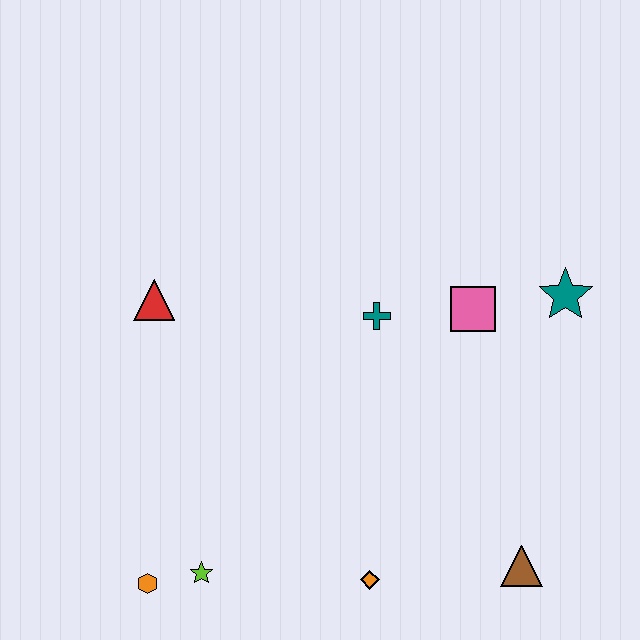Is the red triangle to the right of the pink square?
No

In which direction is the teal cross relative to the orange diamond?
The teal cross is above the orange diamond.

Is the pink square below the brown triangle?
No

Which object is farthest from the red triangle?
The brown triangle is farthest from the red triangle.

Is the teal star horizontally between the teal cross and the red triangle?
No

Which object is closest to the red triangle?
The teal cross is closest to the red triangle.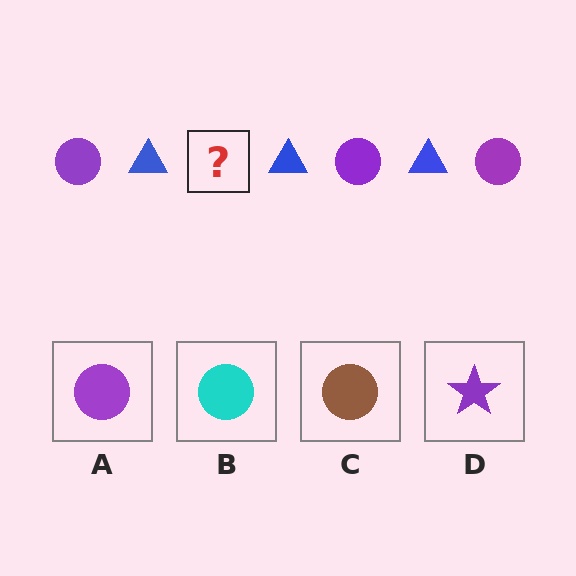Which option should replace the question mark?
Option A.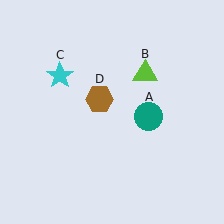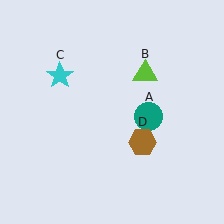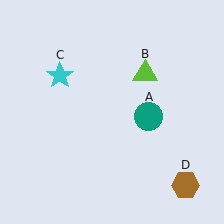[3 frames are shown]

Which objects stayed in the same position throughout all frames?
Teal circle (object A) and lime triangle (object B) and cyan star (object C) remained stationary.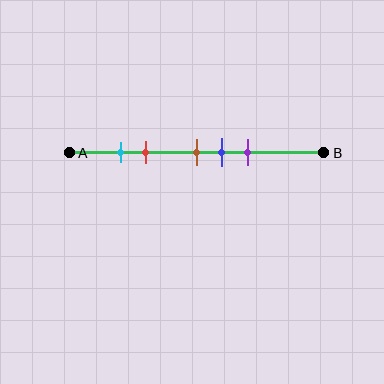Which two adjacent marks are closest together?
The cyan and red marks are the closest adjacent pair.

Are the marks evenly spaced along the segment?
No, the marks are not evenly spaced.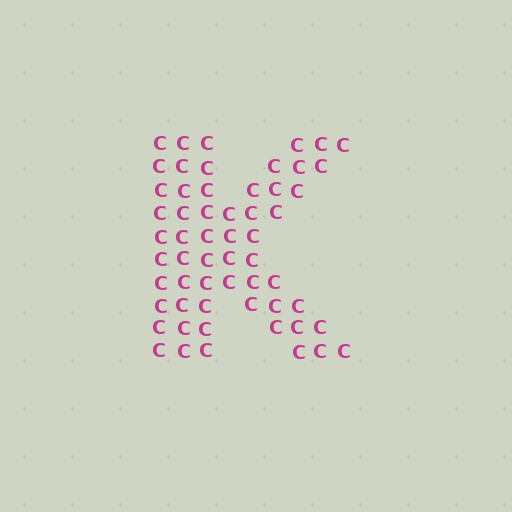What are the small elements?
The small elements are letter C's.